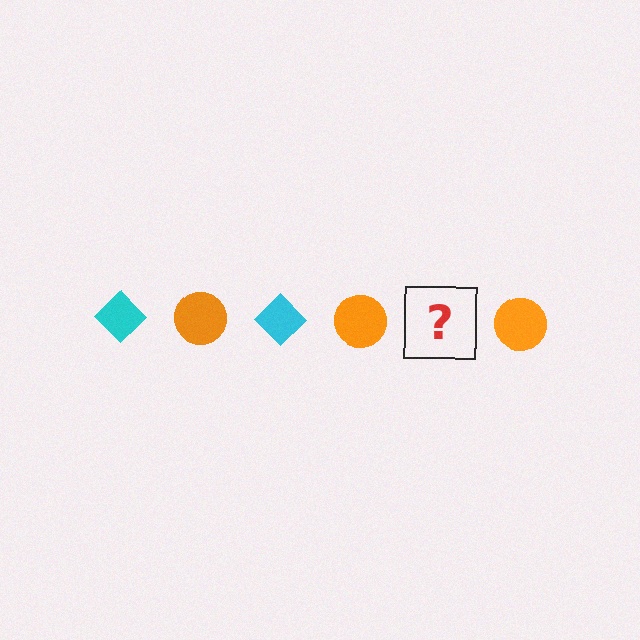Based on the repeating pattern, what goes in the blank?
The blank should be a cyan diamond.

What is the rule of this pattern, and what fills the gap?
The rule is that the pattern alternates between cyan diamond and orange circle. The gap should be filled with a cyan diamond.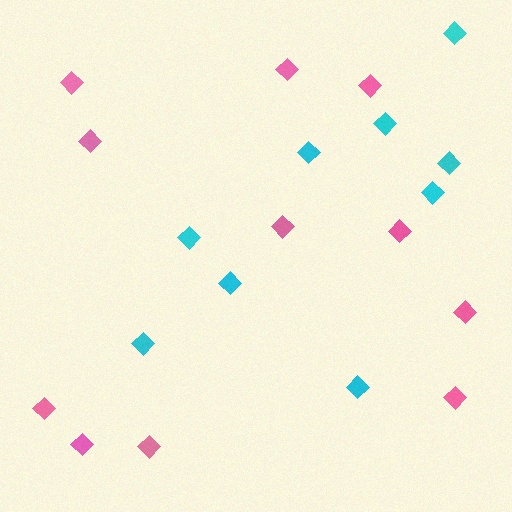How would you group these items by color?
There are 2 groups: one group of cyan diamonds (9) and one group of pink diamonds (11).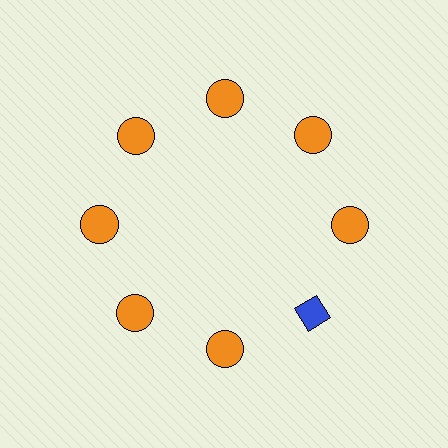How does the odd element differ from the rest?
It differs in both color (blue instead of orange) and shape (diamond instead of circle).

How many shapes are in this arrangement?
There are 8 shapes arranged in a ring pattern.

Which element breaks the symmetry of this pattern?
The blue diamond at roughly the 4 o'clock position breaks the symmetry. All other shapes are orange circles.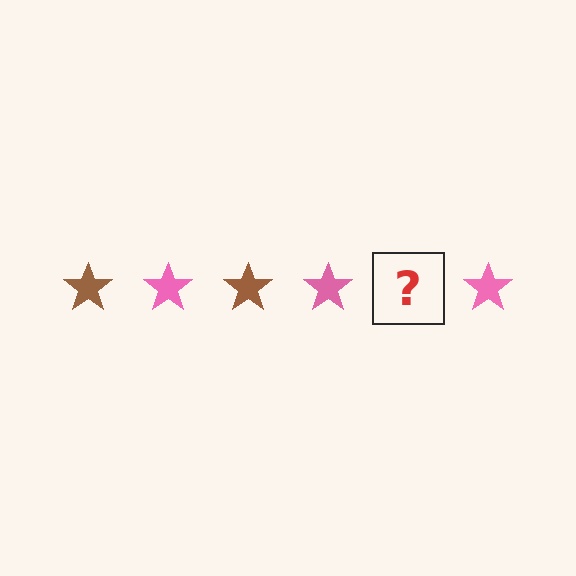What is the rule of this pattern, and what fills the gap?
The rule is that the pattern cycles through brown, pink stars. The gap should be filled with a brown star.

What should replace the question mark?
The question mark should be replaced with a brown star.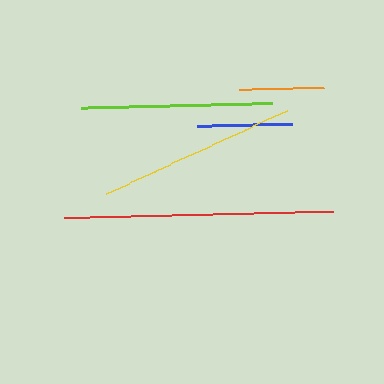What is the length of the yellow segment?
The yellow segment is approximately 199 pixels long.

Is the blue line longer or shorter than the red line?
The red line is longer than the blue line.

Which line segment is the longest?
The red line is the longest at approximately 269 pixels.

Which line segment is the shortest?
The orange line is the shortest at approximately 86 pixels.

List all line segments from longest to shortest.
From longest to shortest: red, yellow, lime, blue, orange.